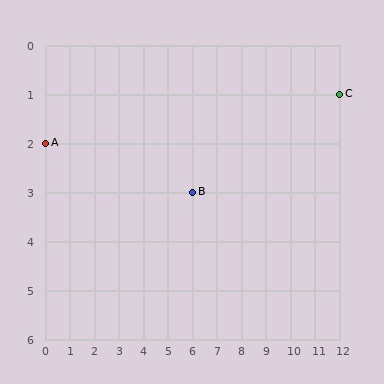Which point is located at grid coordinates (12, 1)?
Point C is at (12, 1).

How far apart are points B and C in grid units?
Points B and C are 6 columns and 2 rows apart (about 6.3 grid units diagonally).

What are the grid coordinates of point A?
Point A is at grid coordinates (0, 2).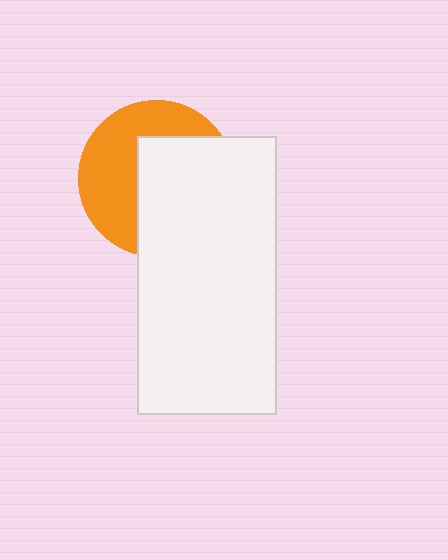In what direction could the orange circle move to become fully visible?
The orange circle could move left. That would shift it out from behind the white rectangle entirely.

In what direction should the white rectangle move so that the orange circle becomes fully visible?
The white rectangle should move right. That is the shortest direction to clear the overlap and leave the orange circle fully visible.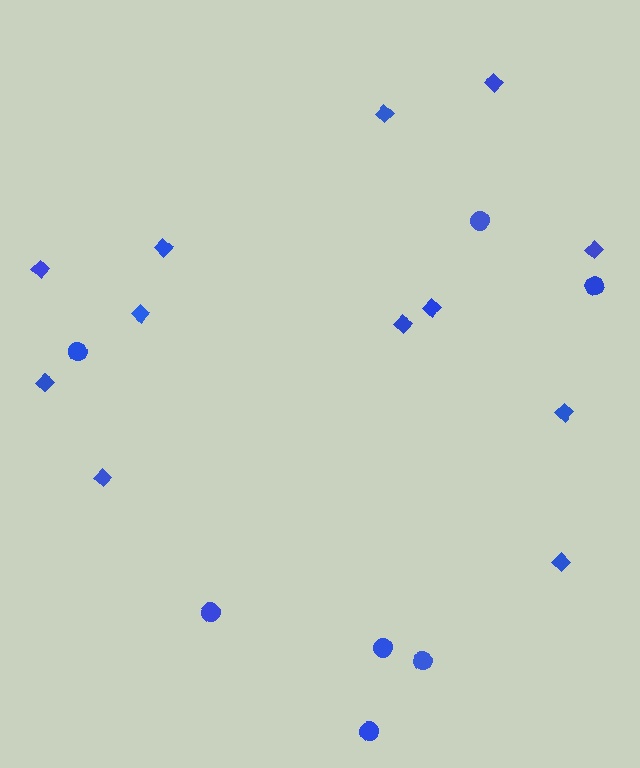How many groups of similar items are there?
There are 2 groups: one group of circles (7) and one group of diamonds (12).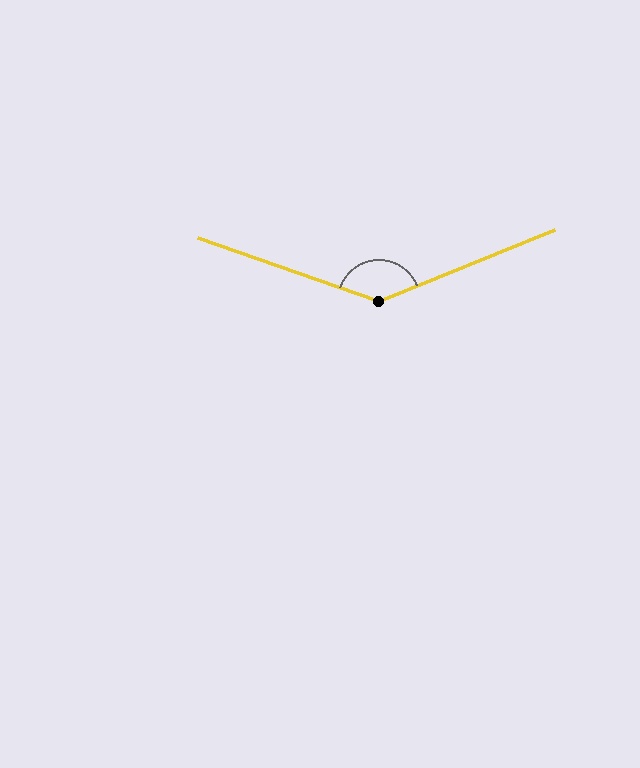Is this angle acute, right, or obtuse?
It is obtuse.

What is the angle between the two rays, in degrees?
Approximately 139 degrees.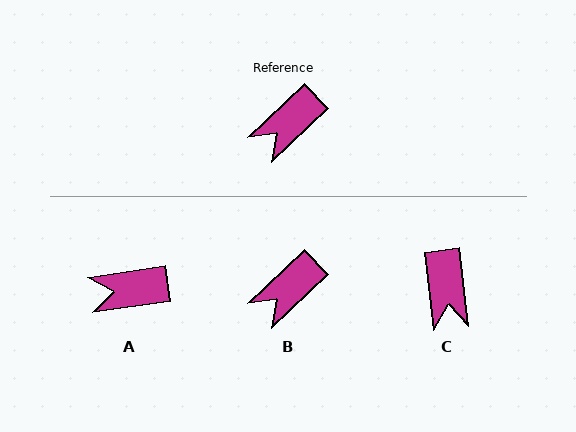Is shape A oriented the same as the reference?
No, it is off by about 35 degrees.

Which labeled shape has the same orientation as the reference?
B.